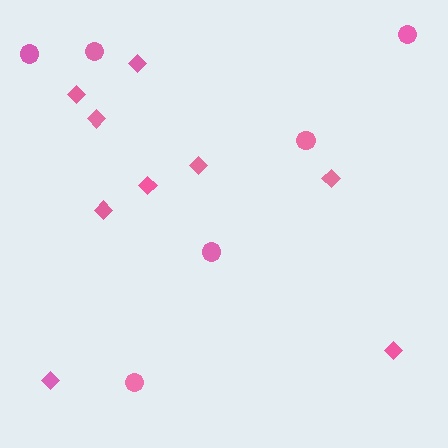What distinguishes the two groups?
There are 2 groups: one group of circles (6) and one group of diamonds (9).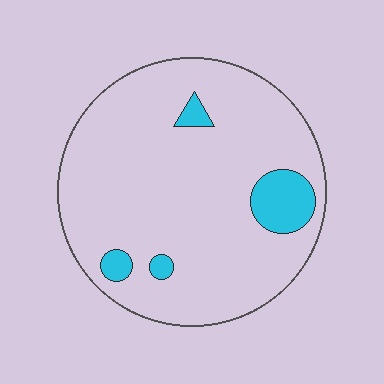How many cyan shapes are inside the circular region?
4.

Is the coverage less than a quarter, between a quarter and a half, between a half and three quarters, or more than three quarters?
Less than a quarter.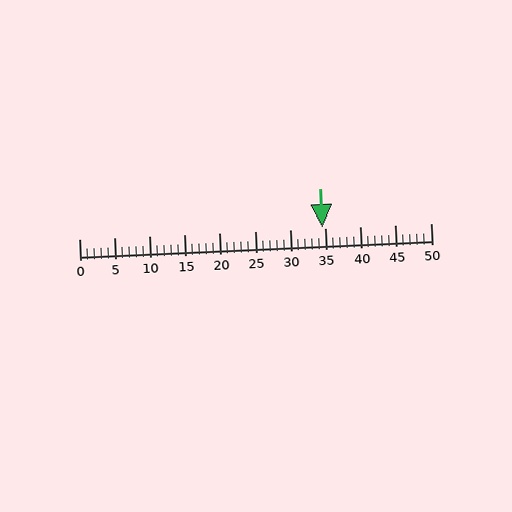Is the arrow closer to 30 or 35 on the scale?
The arrow is closer to 35.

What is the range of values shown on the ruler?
The ruler shows values from 0 to 50.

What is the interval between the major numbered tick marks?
The major tick marks are spaced 5 units apart.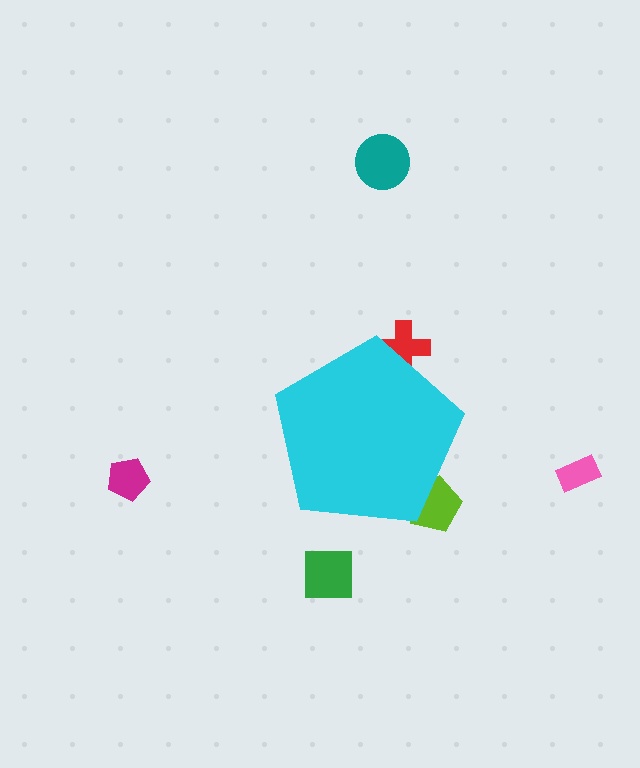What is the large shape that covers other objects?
A cyan pentagon.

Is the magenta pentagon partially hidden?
No, the magenta pentagon is fully visible.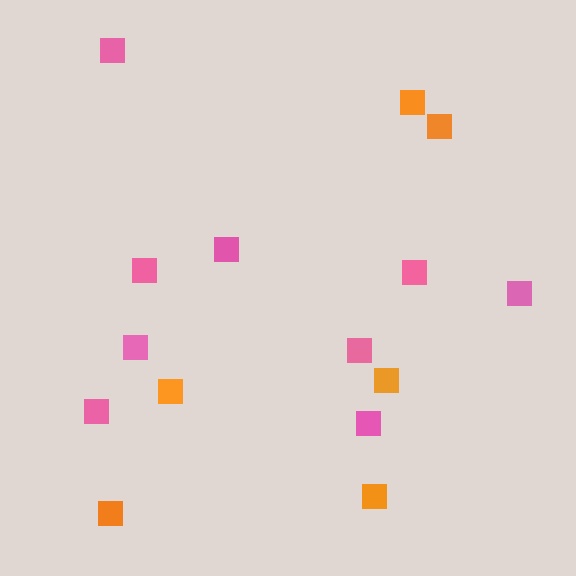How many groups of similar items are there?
There are 2 groups: one group of orange squares (6) and one group of pink squares (9).